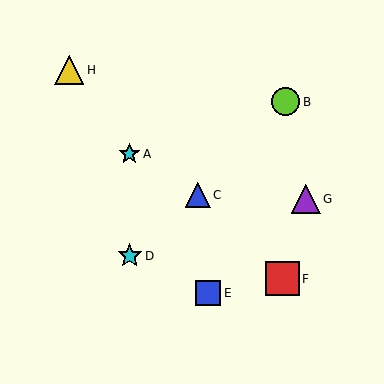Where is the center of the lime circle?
The center of the lime circle is at (286, 102).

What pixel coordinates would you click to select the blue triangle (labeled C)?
Click at (198, 195) to select the blue triangle C.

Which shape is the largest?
The red square (labeled F) is the largest.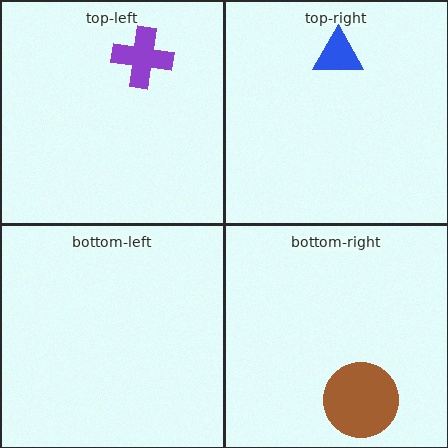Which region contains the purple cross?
The top-left region.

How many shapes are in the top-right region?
1.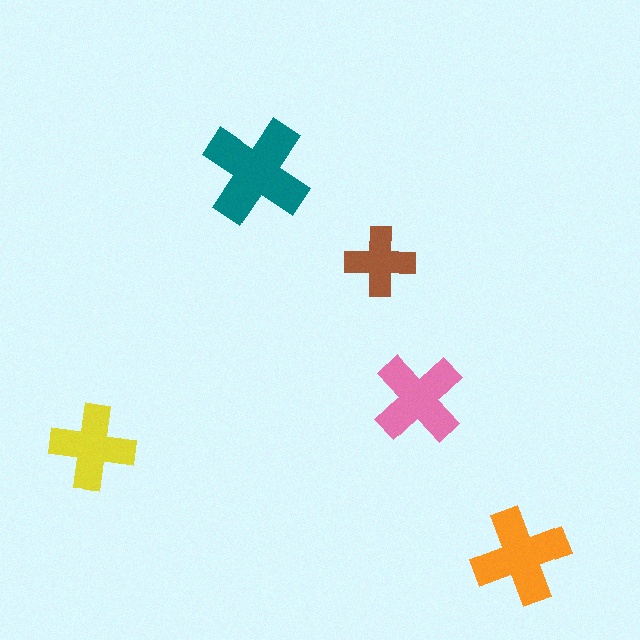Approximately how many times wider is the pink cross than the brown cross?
About 1.5 times wider.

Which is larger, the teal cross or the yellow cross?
The teal one.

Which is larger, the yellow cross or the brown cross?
The yellow one.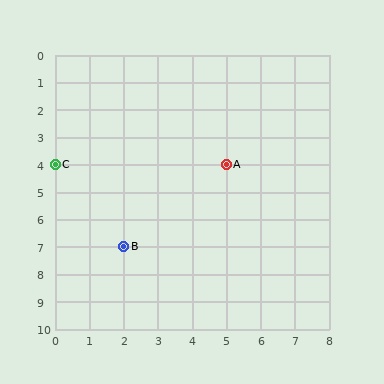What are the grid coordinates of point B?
Point B is at grid coordinates (2, 7).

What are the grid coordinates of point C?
Point C is at grid coordinates (0, 4).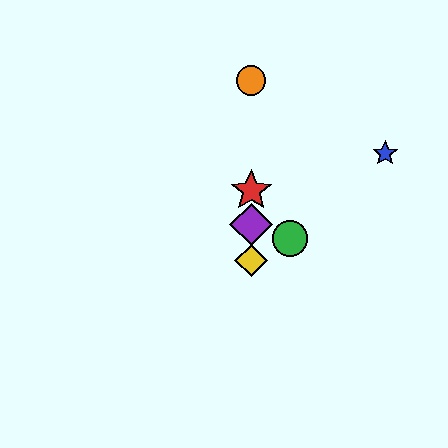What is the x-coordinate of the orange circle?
The orange circle is at x≈251.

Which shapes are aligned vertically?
The red star, the yellow diamond, the purple diamond, the orange circle are aligned vertically.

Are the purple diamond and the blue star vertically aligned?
No, the purple diamond is at x≈251 and the blue star is at x≈385.